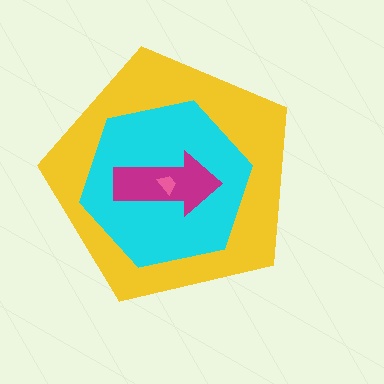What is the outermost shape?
The yellow pentagon.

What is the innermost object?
The pink trapezoid.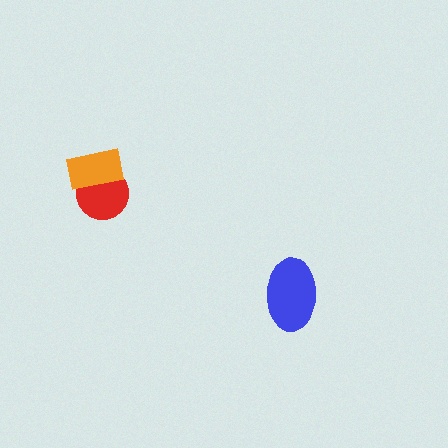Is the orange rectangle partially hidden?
No, no other shape covers it.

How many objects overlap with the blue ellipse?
0 objects overlap with the blue ellipse.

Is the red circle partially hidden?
Yes, it is partially covered by another shape.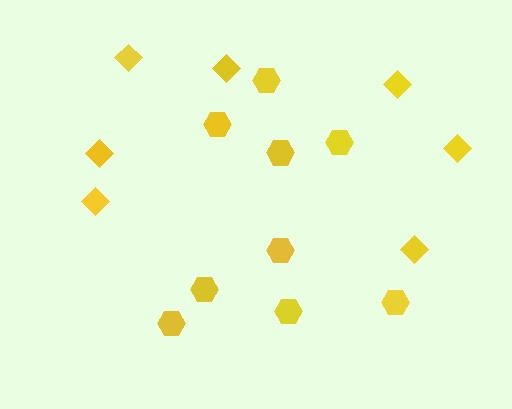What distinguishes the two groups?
There are 2 groups: one group of hexagons (9) and one group of diamonds (7).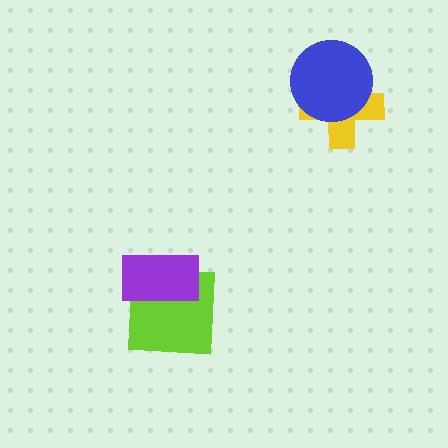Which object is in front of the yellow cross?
The blue circle is in front of the yellow cross.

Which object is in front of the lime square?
The purple rectangle is in front of the lime square.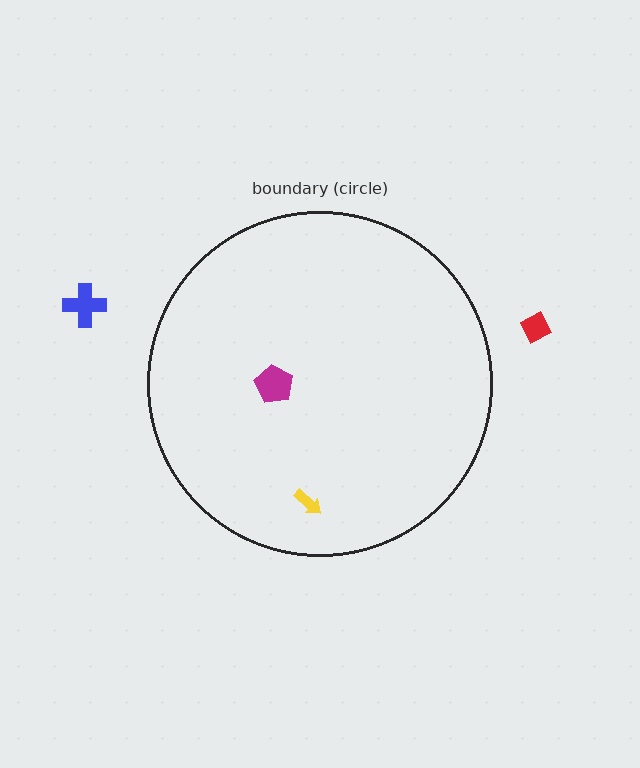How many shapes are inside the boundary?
2 inside, 2 outside.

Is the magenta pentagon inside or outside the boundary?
Inside.